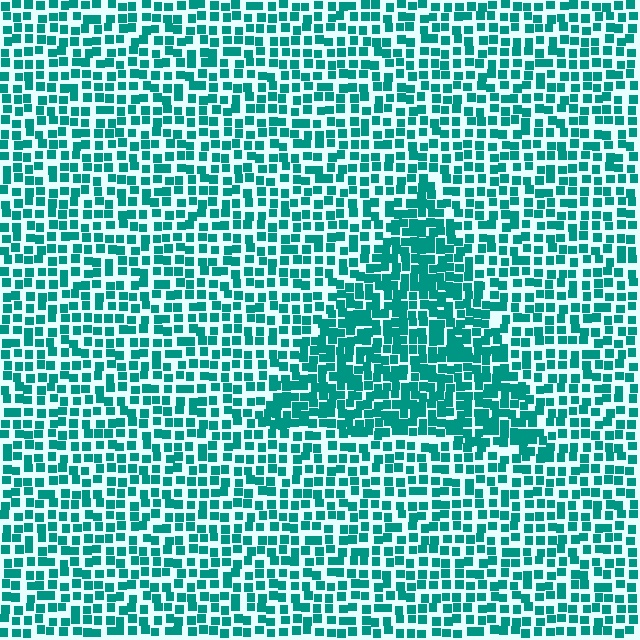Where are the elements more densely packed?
The elements are more densely packed inside the triangle boundary.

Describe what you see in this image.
The image contains small teal elements arranged at two different densities. A triangle-shaped region is visible where the elements are more densely packed than the surrounding area.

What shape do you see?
I see a triangle.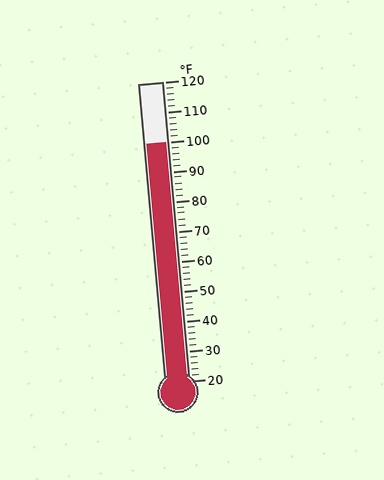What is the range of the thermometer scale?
The thermometer scale ranges from 20°F to 120°F.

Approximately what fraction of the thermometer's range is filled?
The thermometer is filled to approximately 80% of its range.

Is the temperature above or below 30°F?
The temperature is above 30°F.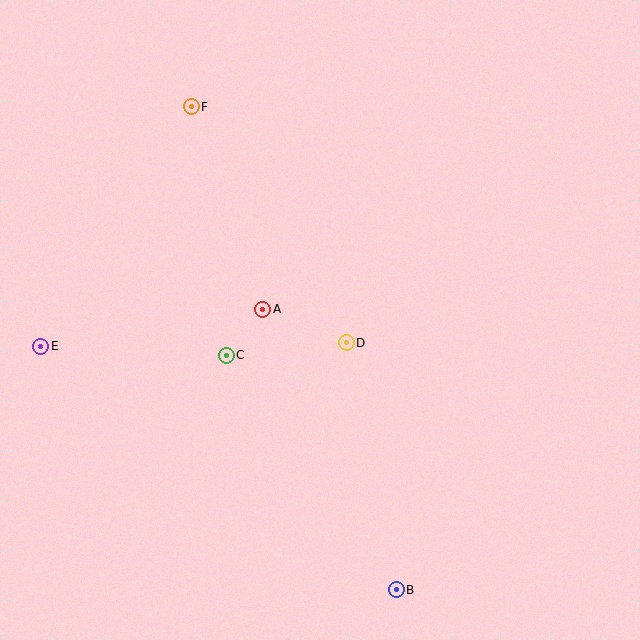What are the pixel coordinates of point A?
Point A is at (263, 309).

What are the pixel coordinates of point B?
Point B is at (396, 590).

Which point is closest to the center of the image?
Point D at (346, 343) is closest to the center.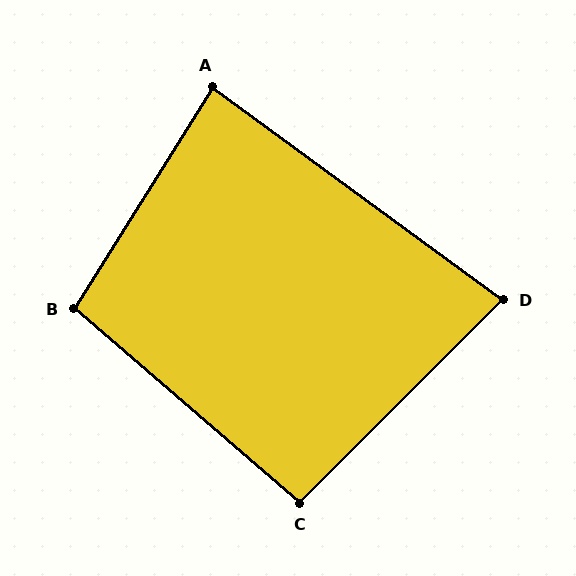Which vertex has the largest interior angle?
B, at approximately 99 degrees.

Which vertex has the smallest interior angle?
D, at approximately 81 degrees.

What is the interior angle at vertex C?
Approximately 94 degrees (approximately right).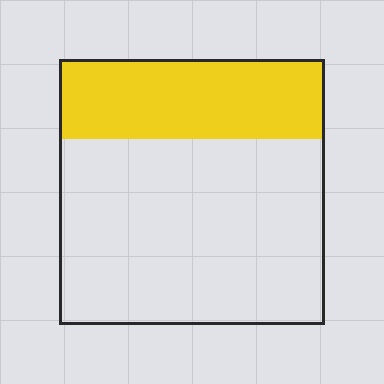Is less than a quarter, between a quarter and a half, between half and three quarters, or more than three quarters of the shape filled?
Between a quarter and a half.